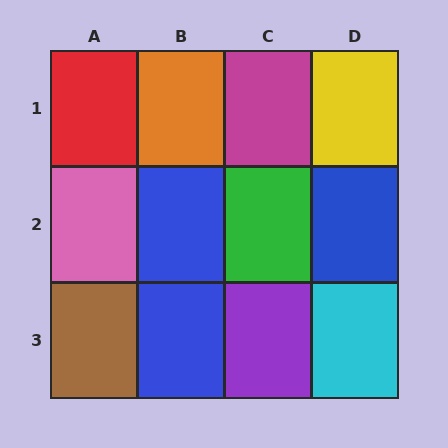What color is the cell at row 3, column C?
Purple.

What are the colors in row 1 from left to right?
Red, orange, magenta, yellow.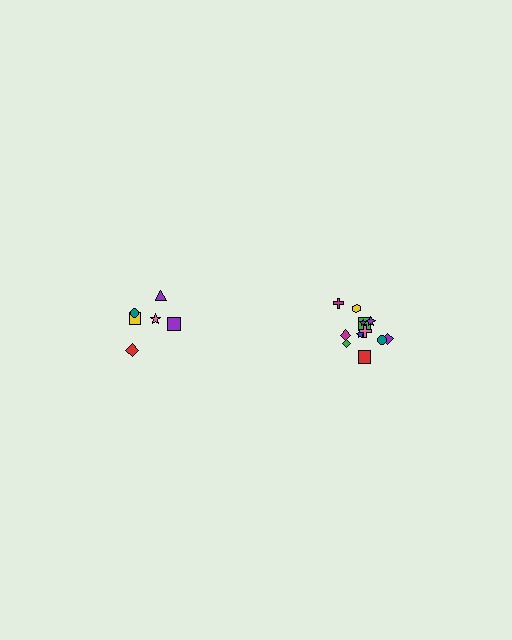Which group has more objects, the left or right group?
The right group.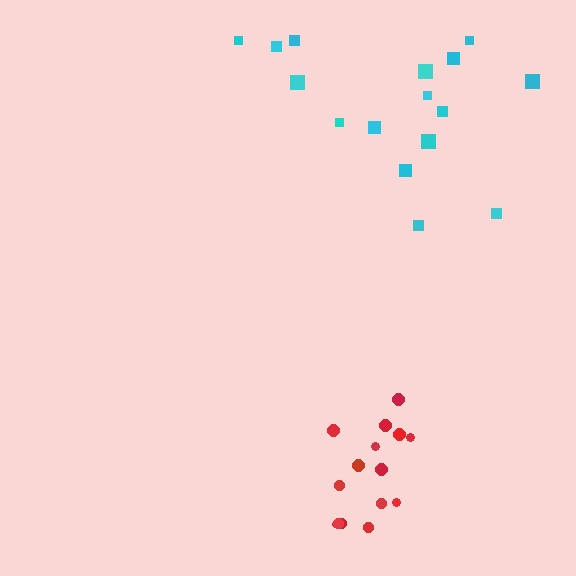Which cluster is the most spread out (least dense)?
Cyan.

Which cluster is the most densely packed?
Red.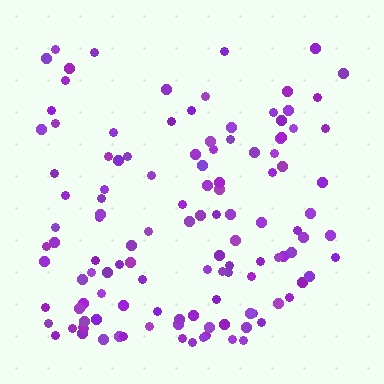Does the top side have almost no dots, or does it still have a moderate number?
Still a moderate number, just noticeably fewer than the bottom.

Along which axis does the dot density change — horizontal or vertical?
Vertical.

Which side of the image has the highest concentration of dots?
The bottom.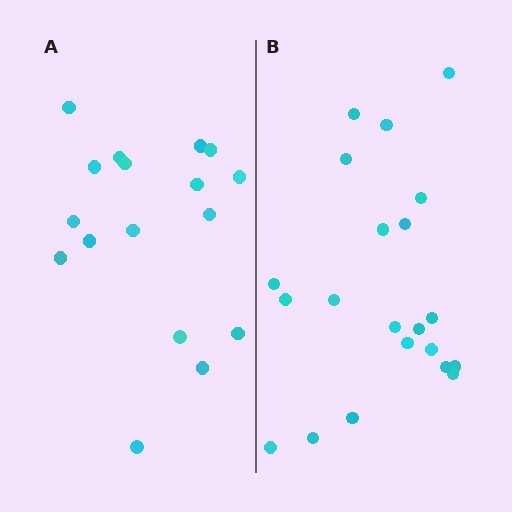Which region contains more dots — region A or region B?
Region B (the right region) has more dots.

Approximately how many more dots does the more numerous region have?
Region B has about 4 more dots than region A.